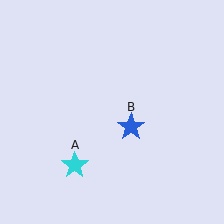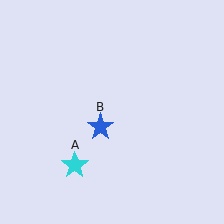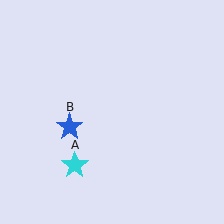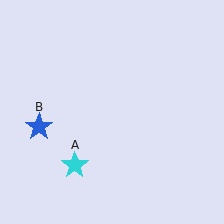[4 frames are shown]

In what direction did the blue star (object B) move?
The blue star (object B) moved left.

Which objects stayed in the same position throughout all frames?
Cyan star (object A) remained stationary.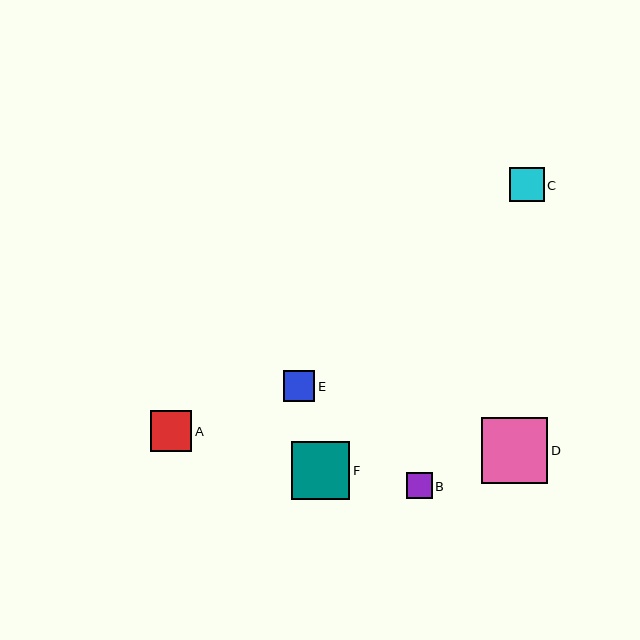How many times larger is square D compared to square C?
Square D is approximately 1.9 times the size of square C.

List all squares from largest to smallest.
From largest to smallest: D, F, A, C, E, B.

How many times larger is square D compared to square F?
Square D is approximately 1.1 times the size of square F.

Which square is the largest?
Square D is the largest with a size of approximately 66 pixels.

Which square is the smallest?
Square B is the smallest with a size of approximately 25 pixels.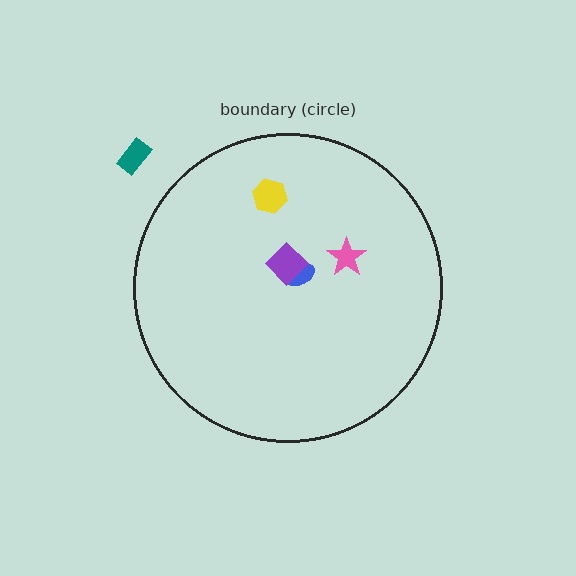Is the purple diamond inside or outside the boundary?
Inside.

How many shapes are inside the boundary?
4 inside, 1 outside.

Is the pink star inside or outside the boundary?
Inside.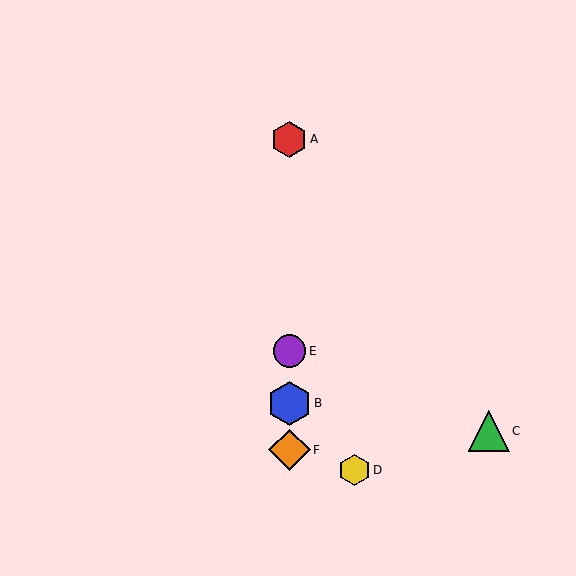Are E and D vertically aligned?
No, E is at x≈289 and D is at x≈354.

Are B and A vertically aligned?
Yes, both are at x≈289.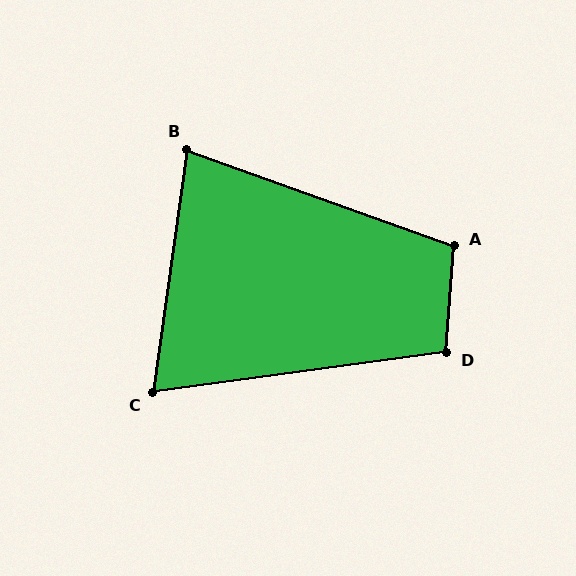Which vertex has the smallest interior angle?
C, at approximately 74 degrees.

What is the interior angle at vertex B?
Approximately 78 degrees (acute).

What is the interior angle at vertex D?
Approximately 102 degrees (obtuse).